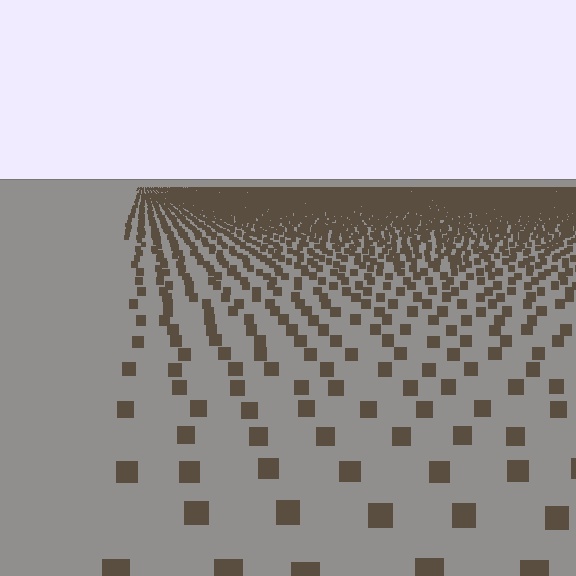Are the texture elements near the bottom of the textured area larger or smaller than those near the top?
Larger. Near the bottom, elements are closer to the viewer and appear at a bigger on-screen size.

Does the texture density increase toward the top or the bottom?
Density increases toward the top.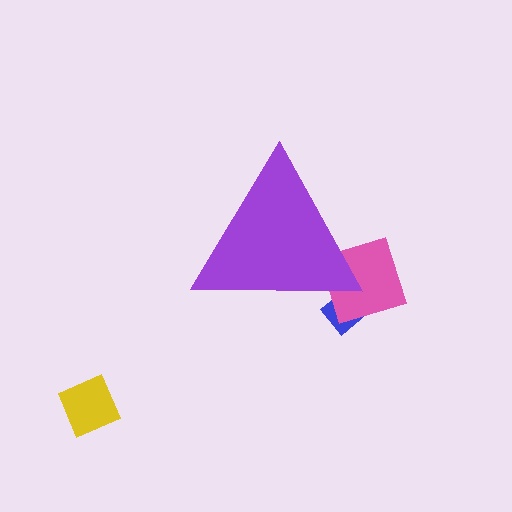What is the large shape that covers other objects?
A purple triangle.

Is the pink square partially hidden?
Yes, the pink square is partially hidden behind the purple triangle.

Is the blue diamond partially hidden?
Yes, the blue diamond is partially hidden behind the purple triangle.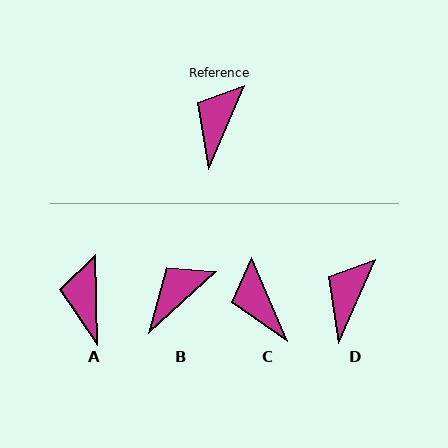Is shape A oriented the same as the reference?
No, it is off by about 24 degrees.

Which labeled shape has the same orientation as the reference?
D.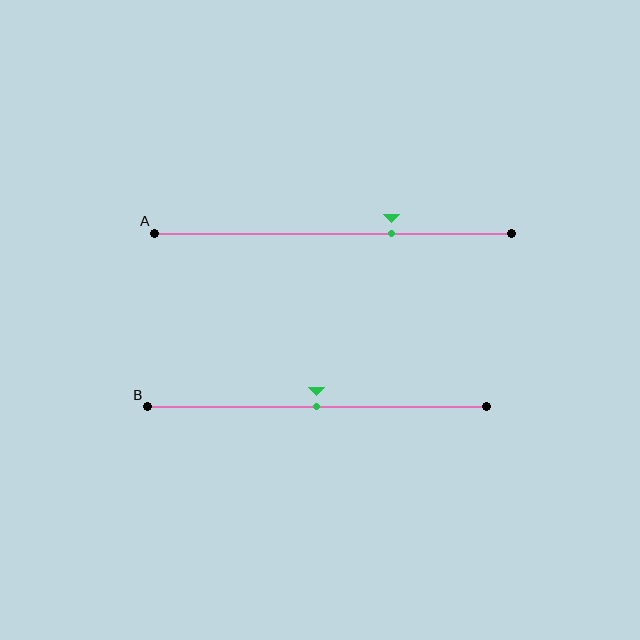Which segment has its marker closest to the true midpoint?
Segment B has its marker closest to the true midpoint.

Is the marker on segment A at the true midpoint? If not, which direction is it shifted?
No, the marker on segment A is shifted to the right by about 16% of the segment length.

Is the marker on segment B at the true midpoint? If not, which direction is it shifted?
Yes, the marker on segment B is at the true midpoint.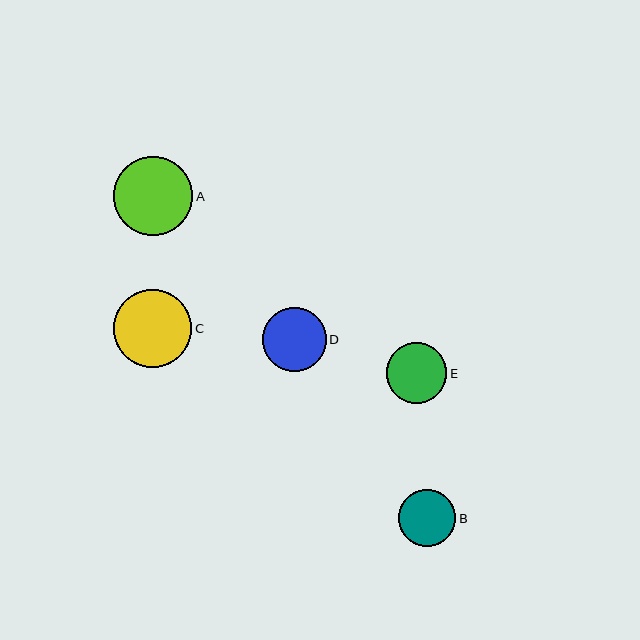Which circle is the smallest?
Circle B is the smallest with a size of approximately 57 pixels.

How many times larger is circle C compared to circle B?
Circle C is approximately 1.4 times the size of circle B.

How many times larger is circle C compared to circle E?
Circle C is approximately 1.3 times the size of circle E.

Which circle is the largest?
Circle A is the largest with a size of approximately 80 pixels.